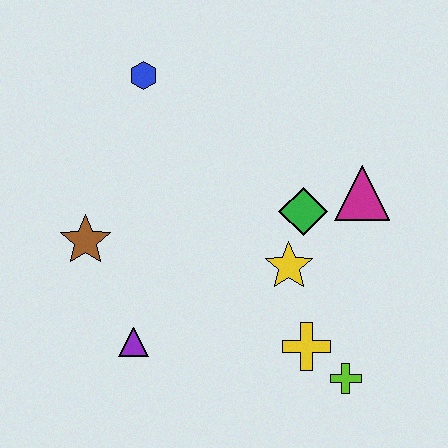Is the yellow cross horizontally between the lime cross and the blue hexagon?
Yes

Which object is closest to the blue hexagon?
The brown star is closest to the blue hexagon.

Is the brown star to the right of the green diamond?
No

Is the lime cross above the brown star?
No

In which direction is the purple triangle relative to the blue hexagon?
The purple triangle is below the blue hexagon.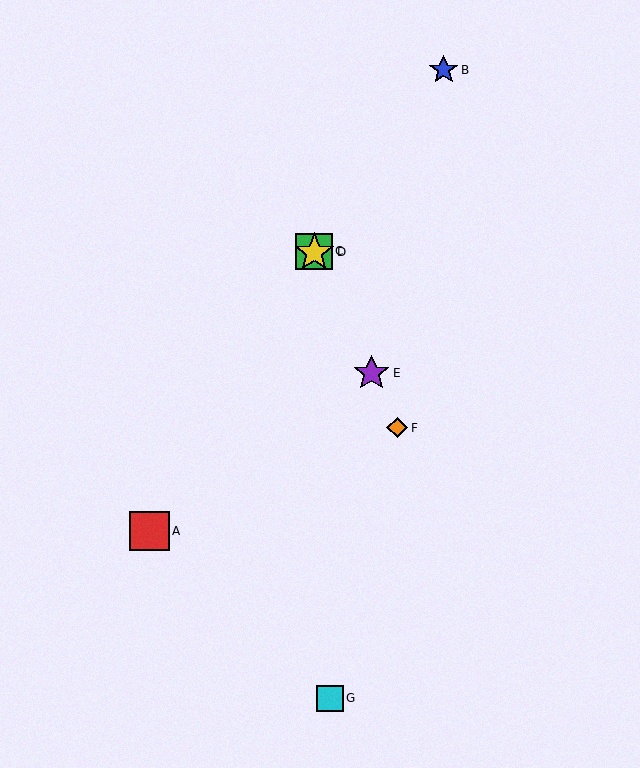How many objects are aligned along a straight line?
4 objects (C, D, E, F) are aligned along a straight line.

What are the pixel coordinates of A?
Object A is at (149, 531).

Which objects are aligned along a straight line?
Objects C, D, E, F are aligned along a straight line.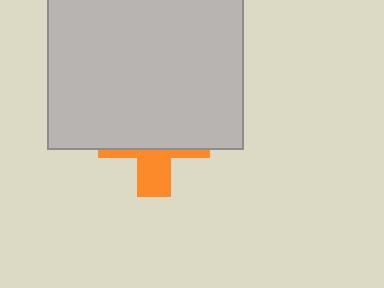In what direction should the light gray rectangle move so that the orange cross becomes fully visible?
The light gray rectangle should move up. That is the shortest direction to clear the overlap and leave the orange cross fully visible.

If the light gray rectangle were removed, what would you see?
You would see the complete orange cross.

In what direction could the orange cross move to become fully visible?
The orange cross could move down. That would shift it out from behind the light gray rectangle entirely.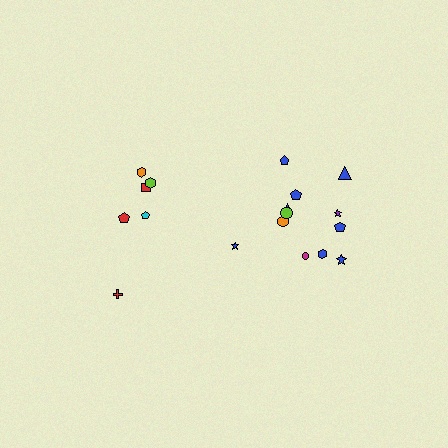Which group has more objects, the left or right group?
The right group.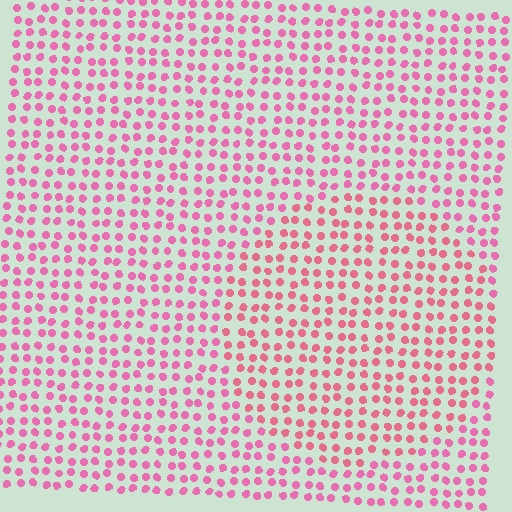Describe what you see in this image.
The image is filled with small pink elements in a uniform arrangement. A circle-shaped region is visible where the elements are tinted to a slightly different hue, forming a subtle color boundary.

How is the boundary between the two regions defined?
The boundary is defined purely by a slight shift in hue (about 18 degrees). Spacing, size, and orientation are identical on both sides.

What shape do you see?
I see a circle.